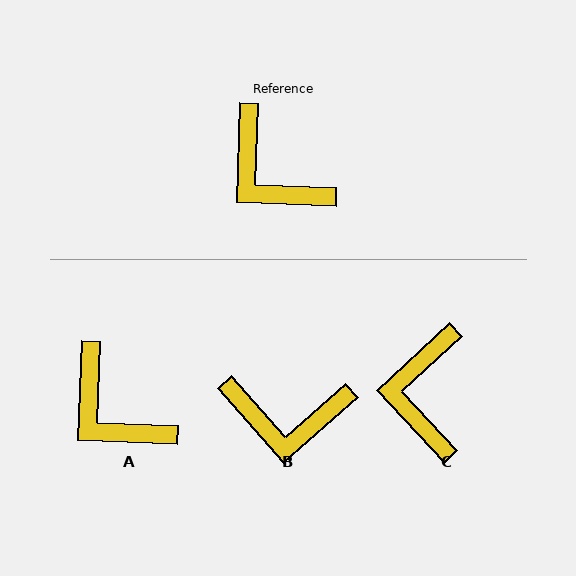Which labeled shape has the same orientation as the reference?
A.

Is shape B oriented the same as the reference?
No, it is off by about 43 degrees.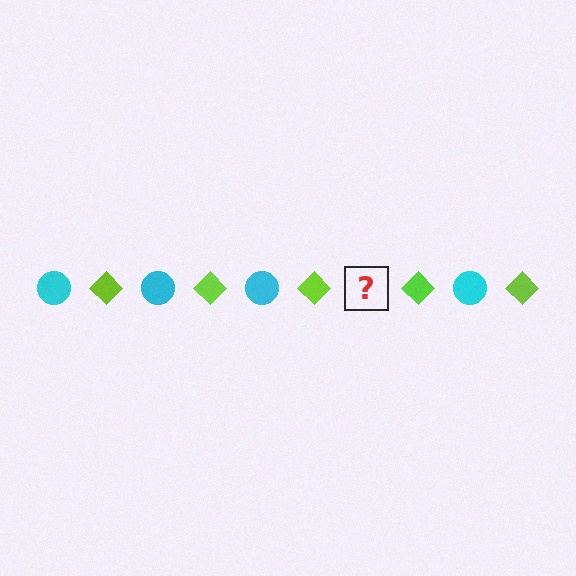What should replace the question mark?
The question mark should be replaced with a cyan circle.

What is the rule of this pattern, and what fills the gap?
The rule is that the pattern alternates between cyan circle and lime diamond. The gap should be filled with a cyan circle.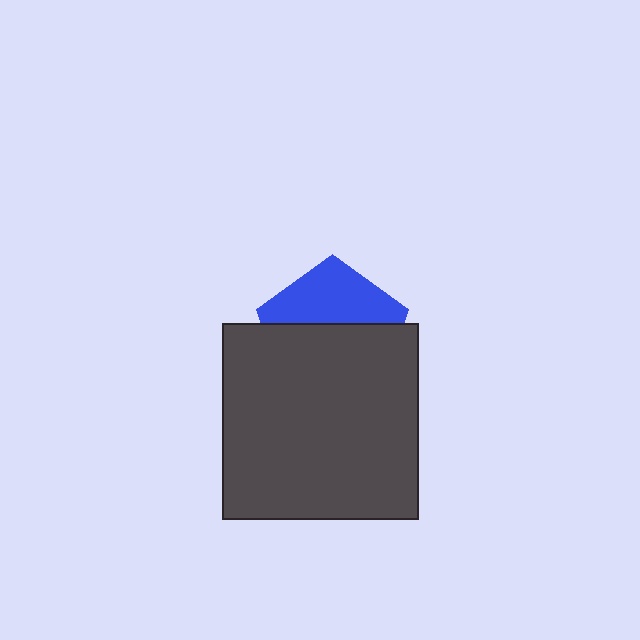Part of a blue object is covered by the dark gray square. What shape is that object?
It is a pentagon.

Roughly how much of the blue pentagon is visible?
A small part of it is visible (roughly 41%).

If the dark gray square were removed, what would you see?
You would see the complete blue pentagon.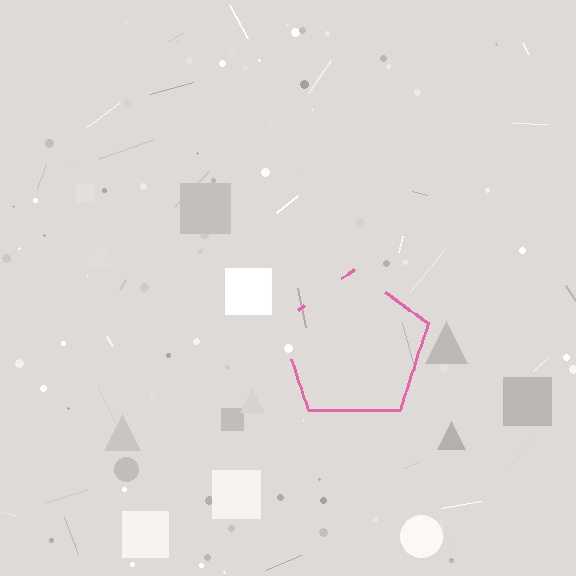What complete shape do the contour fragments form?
The contour fragments form a pentagon.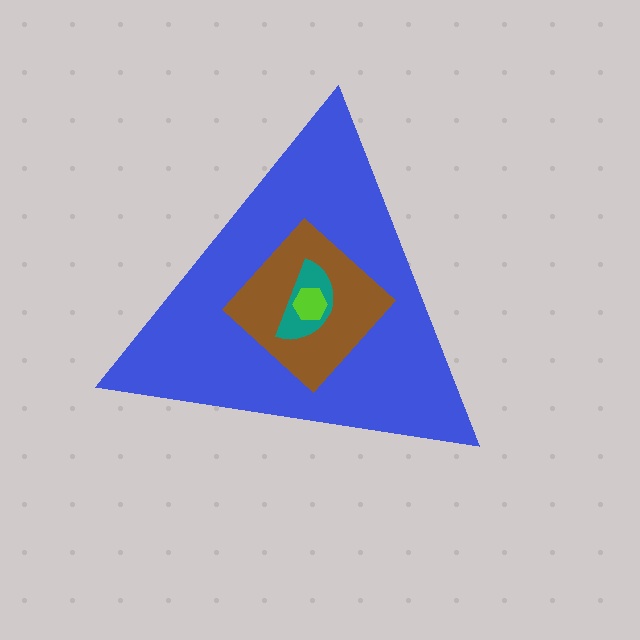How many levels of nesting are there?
4.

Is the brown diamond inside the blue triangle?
Yes.